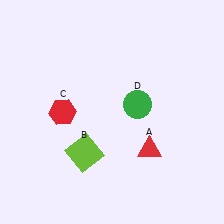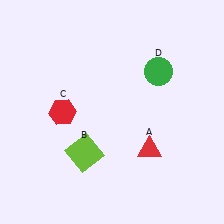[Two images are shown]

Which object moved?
The green circle (D) moved up.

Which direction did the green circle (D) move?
The green circle (D) moved up.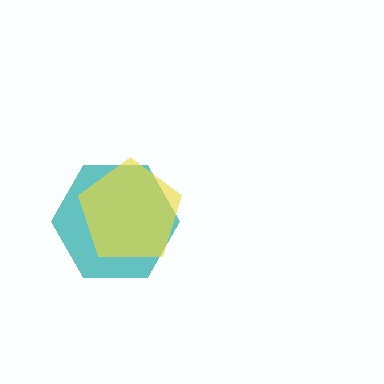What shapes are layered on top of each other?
The layered shapes are: a teal hexagon, a yellow pentagon.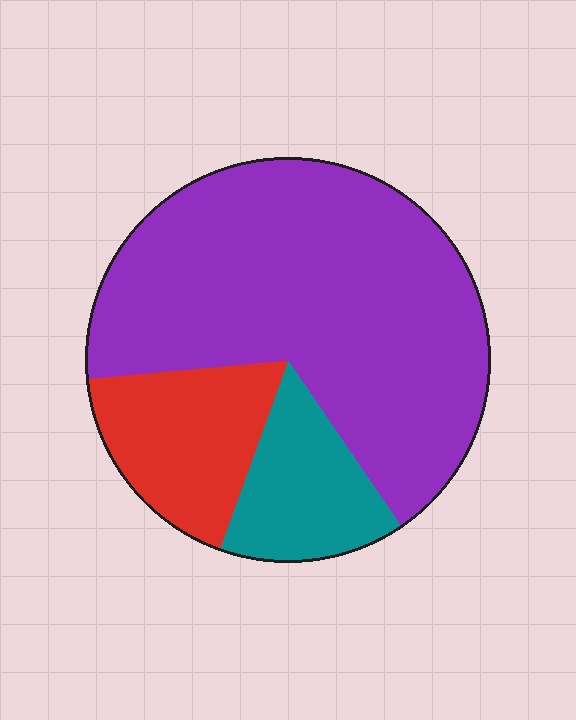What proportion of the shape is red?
Red takes up between a sixth and a third of the shape.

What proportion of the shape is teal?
Teal takes up about one sixth (1/6) of the shape.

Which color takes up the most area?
Purple, at roughly 65%.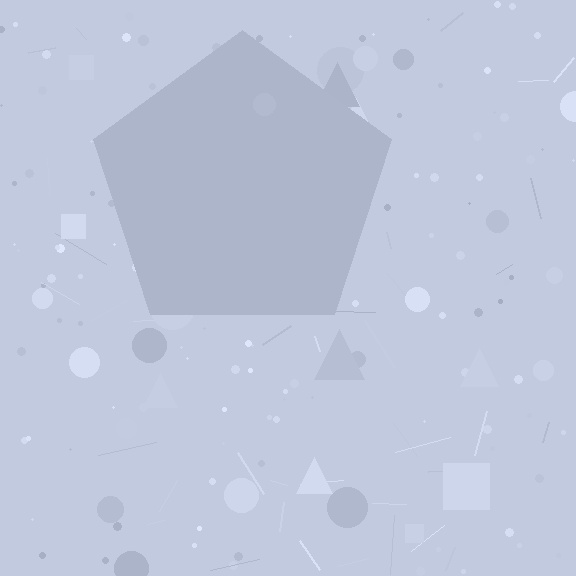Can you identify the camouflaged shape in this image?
The camouflaged shape is a pentagon.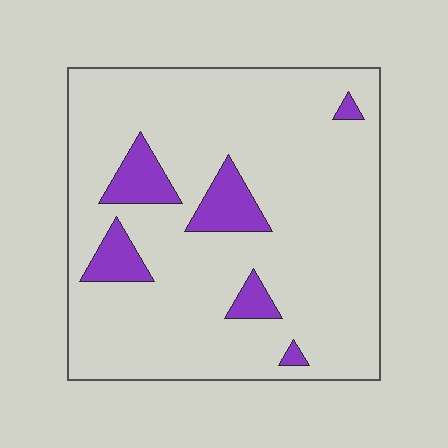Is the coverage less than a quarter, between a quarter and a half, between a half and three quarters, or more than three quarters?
Less than a quarter.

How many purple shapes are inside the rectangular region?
6.